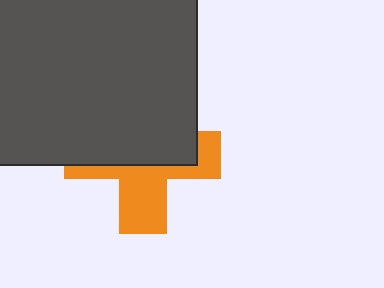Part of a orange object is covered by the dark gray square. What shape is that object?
It is a cross.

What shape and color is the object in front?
The object in front is a dark gray square.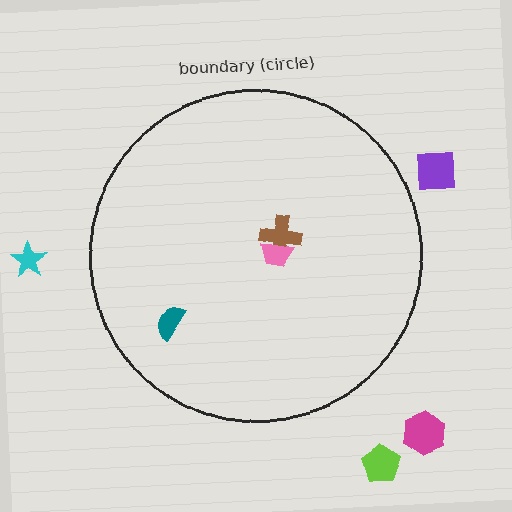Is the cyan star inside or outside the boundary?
Outside.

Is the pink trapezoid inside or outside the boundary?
Inside.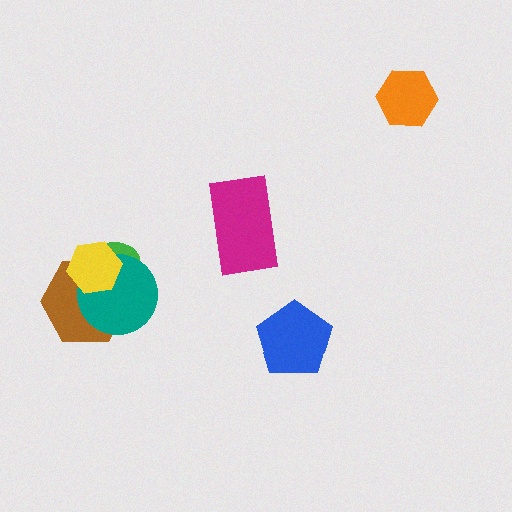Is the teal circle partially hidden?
Yes, it is partially covered by another shape.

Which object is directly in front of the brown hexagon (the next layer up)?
The teal circle is directly in front of the brown hexagon.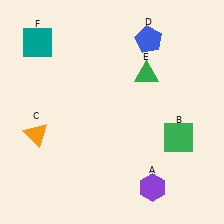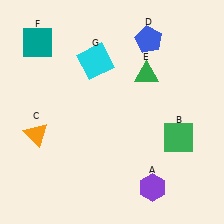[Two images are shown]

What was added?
A cyan square (G) was added in Image 2.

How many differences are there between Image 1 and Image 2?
There is 1 difference between the two images.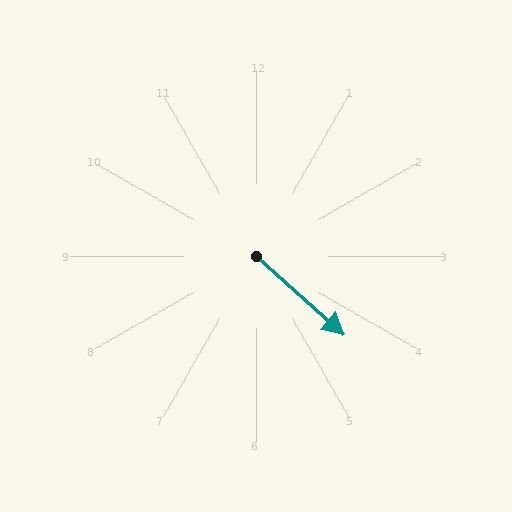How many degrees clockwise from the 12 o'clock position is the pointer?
Approximately 132 degrees.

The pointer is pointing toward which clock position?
Roughly 4 o'clock.